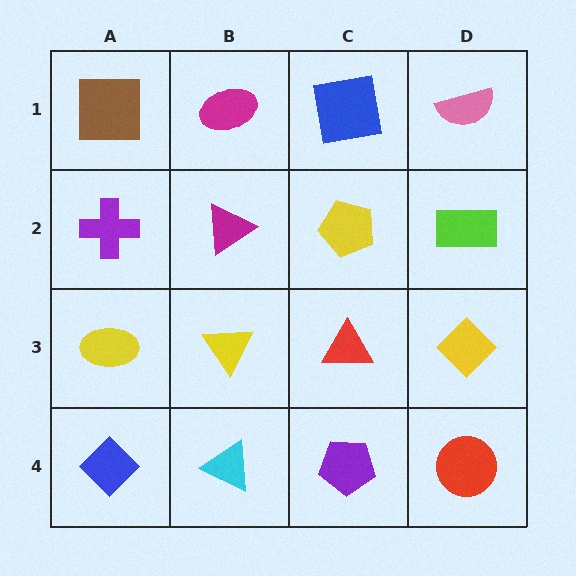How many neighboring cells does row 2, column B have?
4.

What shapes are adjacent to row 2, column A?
A brown square (row 1, column A), a yellow ellipse (row 3, column A), a magenta triangle (row 2, column B).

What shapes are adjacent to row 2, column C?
A blue square (row 1, column C), a red triangle (row 3, column C), a magenta triangle (row 2, column B), a lime rectangle (row 2, column D).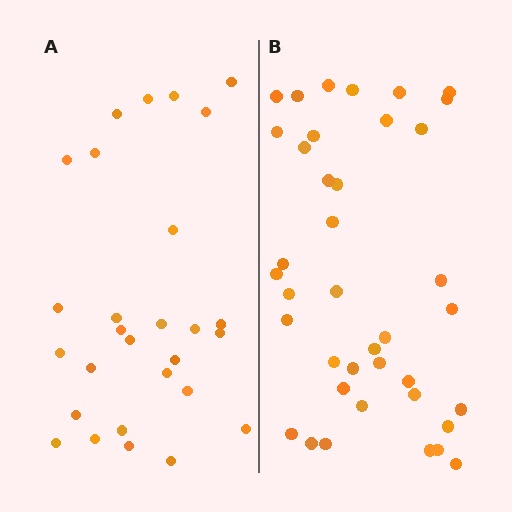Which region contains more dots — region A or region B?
Region B (the right region) has more dots.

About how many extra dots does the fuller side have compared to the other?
Region B has roughly 12 or so more dots than region A.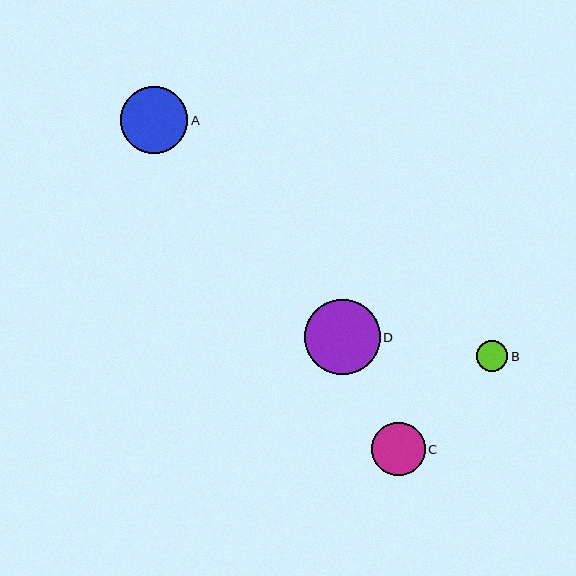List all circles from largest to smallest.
From largest to smallest: D, A, C, B.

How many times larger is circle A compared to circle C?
Circle A is approximately 1.3 times the size of circle C.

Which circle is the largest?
Circle D is the largest with a size of approximately 75 pixels.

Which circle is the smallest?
Circle B is the smallest with a size of approximately 31 pixels.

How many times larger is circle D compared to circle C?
Circle D is approximately 1.4 times the size of circle C.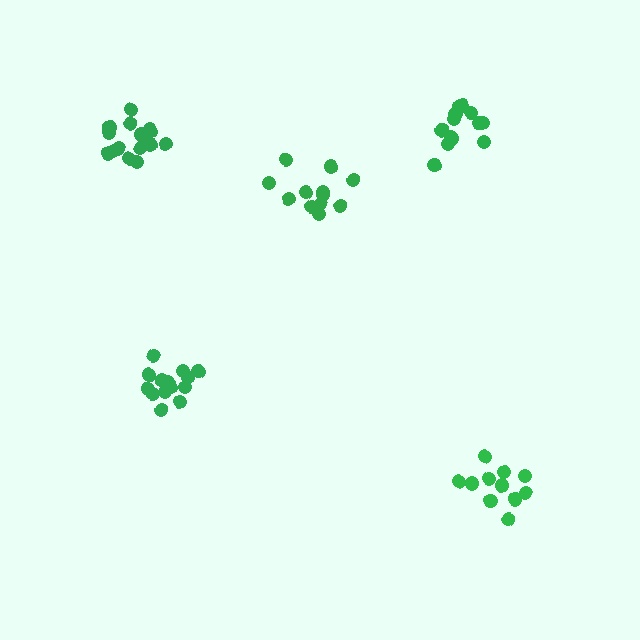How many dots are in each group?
Group 1: 14 dots, Group 2: 16 dots, Group 3: 12 dots, Group 4: 12 dots, Group 5: 14 dots (68 total).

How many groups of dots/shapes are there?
There are 5 groups.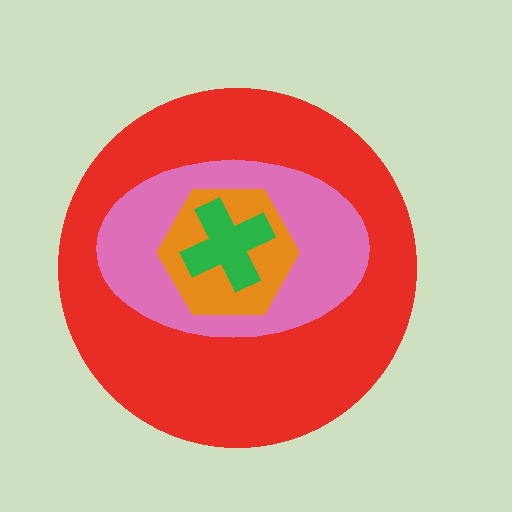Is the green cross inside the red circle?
Yes.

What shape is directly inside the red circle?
The pink ellipse.